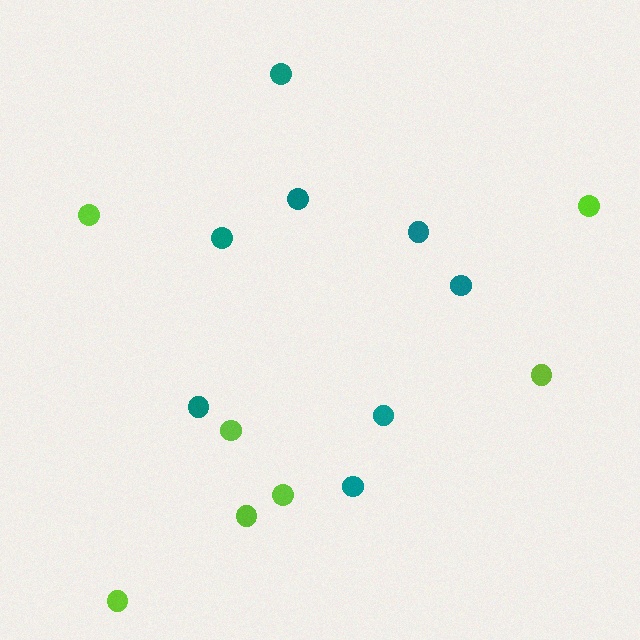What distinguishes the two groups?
There are 2 groups: one group of teal circles (8) and one group of lime circles (7).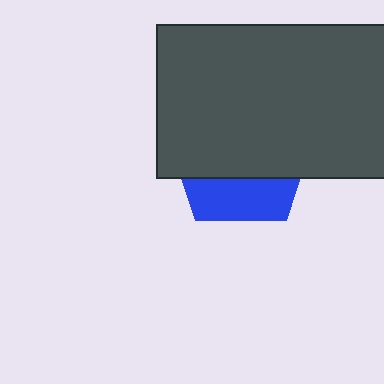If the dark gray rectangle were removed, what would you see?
You would see the complete blue pentagon.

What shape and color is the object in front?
The object in front is a dark gray rectangle.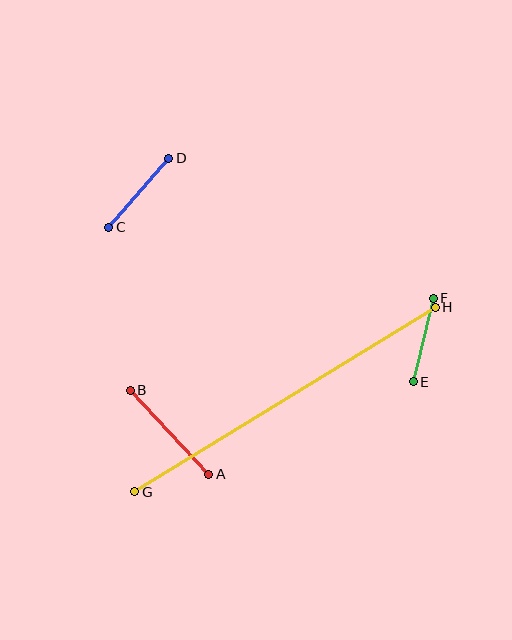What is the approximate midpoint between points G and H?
The midpoint is at approximately (285, 399) pixels.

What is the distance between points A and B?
The distance is approximately 115 pixels.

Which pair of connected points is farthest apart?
Points G and H are farthest apart.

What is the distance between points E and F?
The distance is approximately 86 pixels.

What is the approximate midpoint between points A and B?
The midpoint is at approximately (169, 432) pixels.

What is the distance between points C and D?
The distance is approximately 92 pixels.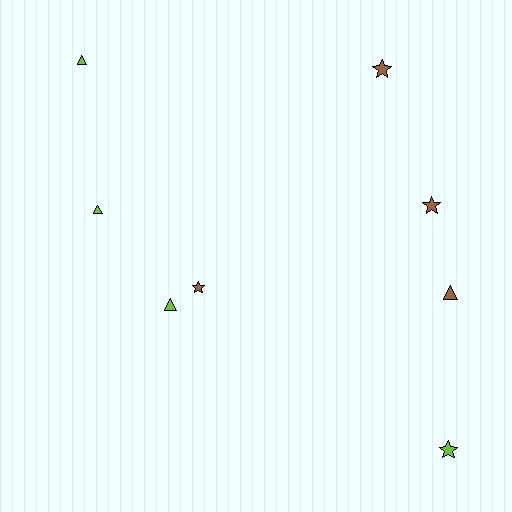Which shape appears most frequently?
Star, with 4 objects.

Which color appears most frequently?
Brown, with 4 objects.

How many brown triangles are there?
There is 1 brown triangle.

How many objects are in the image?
There are 8 objects.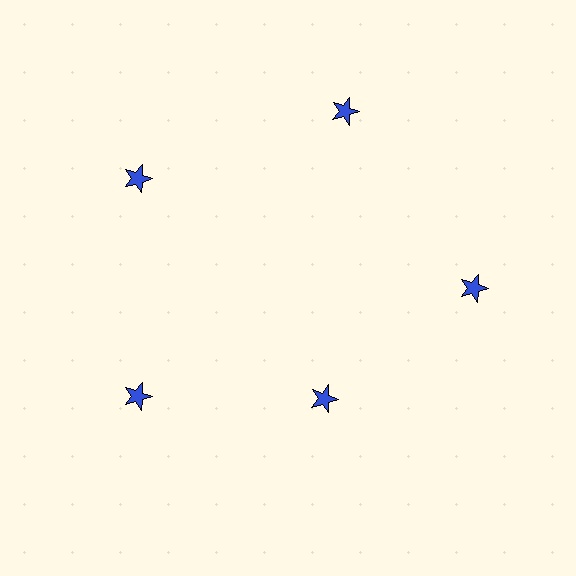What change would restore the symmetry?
The symmetry would be restored by moving it outward, back onto the ring so that all 5 stars sit at equal angles and equal distance from the center.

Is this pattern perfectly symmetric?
No. The 5 blue stars are arranged in a ring, but one element near the 5 o'clock position is pulled inward toward the center, breaking the 5-fold rotational symmetry.